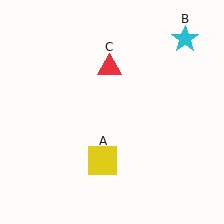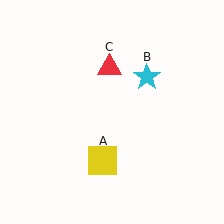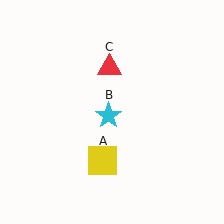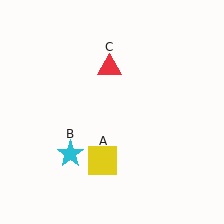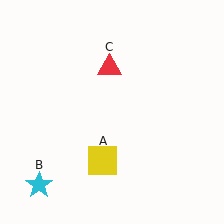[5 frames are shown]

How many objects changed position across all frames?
1 object changed position: cyan star (object B).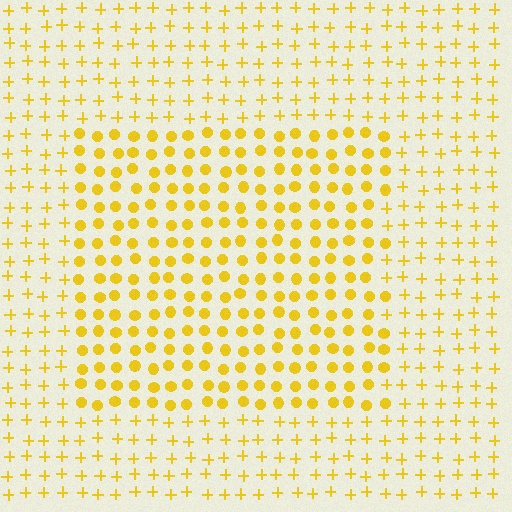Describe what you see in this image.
The image is filled with small yellow elements arranged in a uniform grid. A rectangle-shaped region contains circles, while the surrounding area contains plus signs. The boundary is defined purely by the change in element shape.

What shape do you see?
I see a rectangle.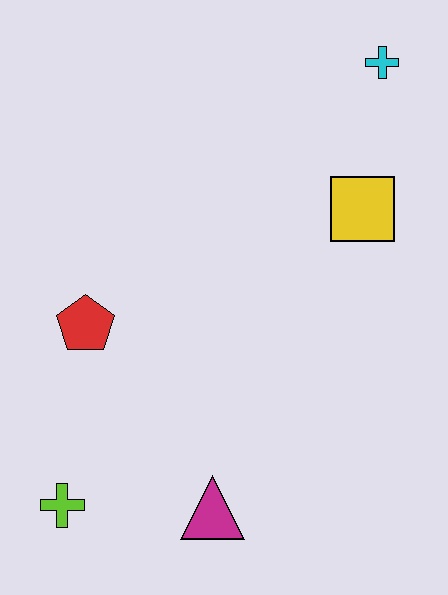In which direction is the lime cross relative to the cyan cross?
The lime cross is below the cyan cross.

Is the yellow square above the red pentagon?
Yes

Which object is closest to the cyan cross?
The yellow square is closest to the cyan cross.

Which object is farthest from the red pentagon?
The cyan cross is farthest from the red pentagon.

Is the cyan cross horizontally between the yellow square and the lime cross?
No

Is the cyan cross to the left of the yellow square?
No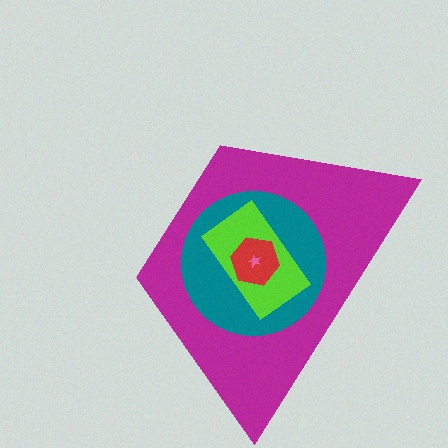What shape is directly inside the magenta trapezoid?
The teal circle.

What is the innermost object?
The pink star.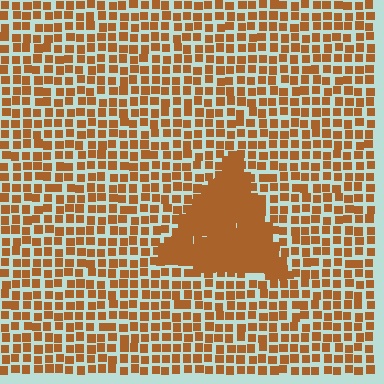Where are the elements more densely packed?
The elements are more densely packed inside the triangle boundary.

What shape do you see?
I see a triangle.